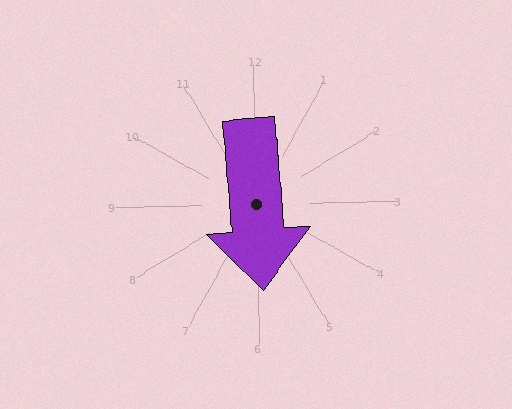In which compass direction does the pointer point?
South.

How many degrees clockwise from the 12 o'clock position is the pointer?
Approximately 176 degrees.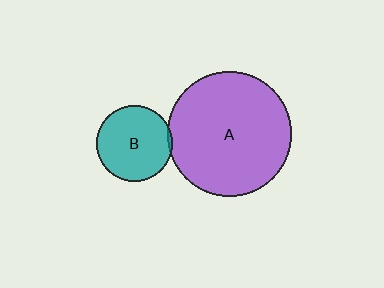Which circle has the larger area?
Circle A (purple).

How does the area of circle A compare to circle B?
Approximately 2.7 times.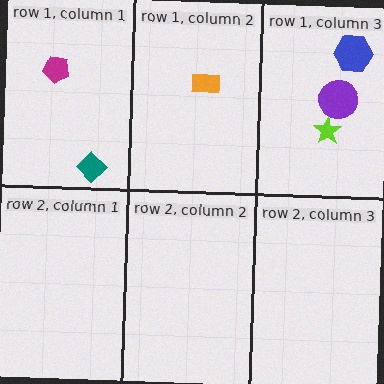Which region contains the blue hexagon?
The row 1, column 3 region.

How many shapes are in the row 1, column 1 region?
2.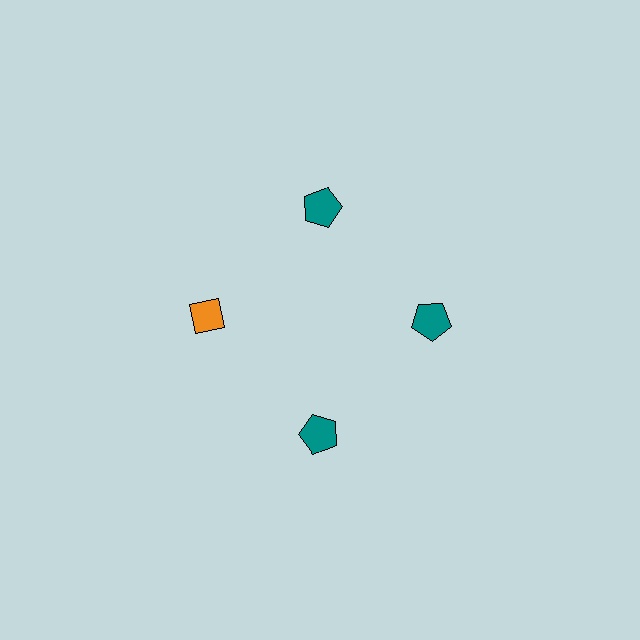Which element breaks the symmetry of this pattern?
The orange diamond at roughly the 9 o'clock position breaks the symmetry. All other shapes are teal pentagons.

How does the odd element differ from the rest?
It differs in both color (orange instead of teal) and shape (diamond instead of pentagon).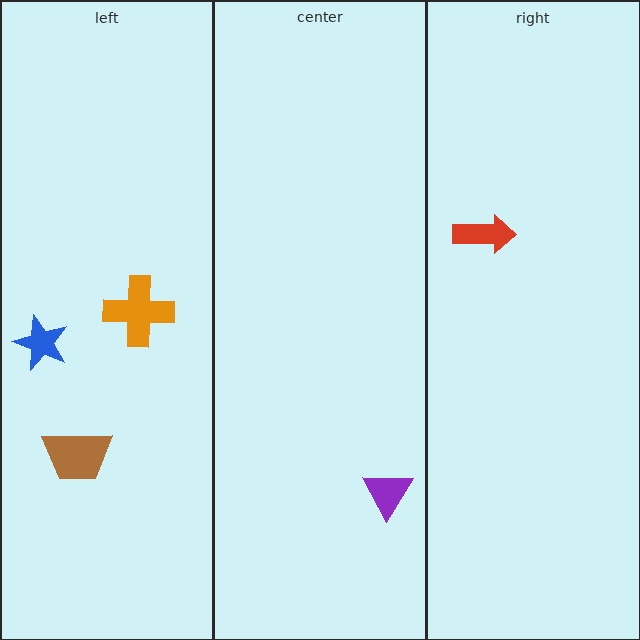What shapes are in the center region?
The purple triangle.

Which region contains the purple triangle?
The center region.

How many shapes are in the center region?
1.